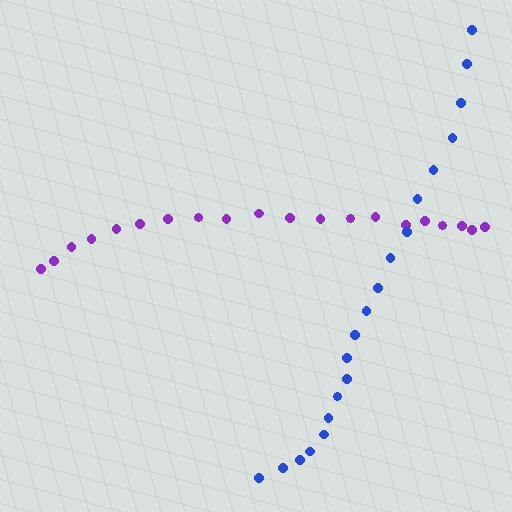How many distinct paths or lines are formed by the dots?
There are 2 distinct paths.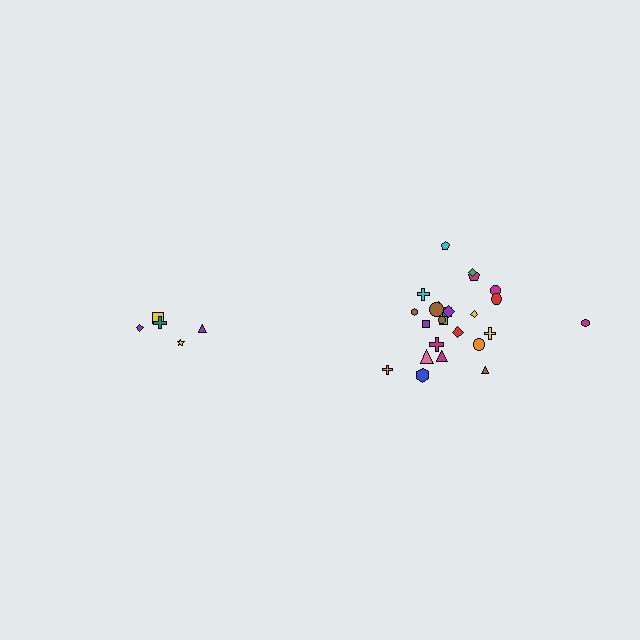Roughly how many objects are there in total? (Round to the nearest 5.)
Roughly 30 objects in total.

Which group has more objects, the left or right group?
The right group.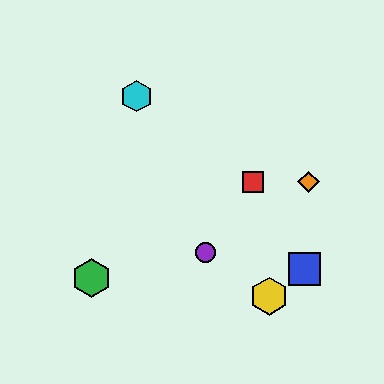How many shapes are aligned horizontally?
2 shapes (the red square, the orange diamond) are aligned horizontally.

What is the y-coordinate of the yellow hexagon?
The yellow hexagon is at y≈296.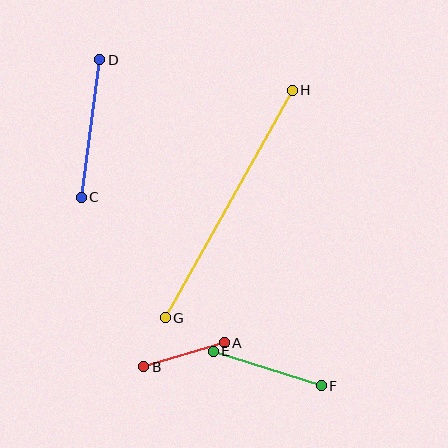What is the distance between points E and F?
The distance is approximately 114 pixels.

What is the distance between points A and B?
The distance is approximately 84 pixels.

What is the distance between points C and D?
The distance is approximately 139 pixels.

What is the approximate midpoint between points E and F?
The midpoint is at approximately (267, 369) pixels.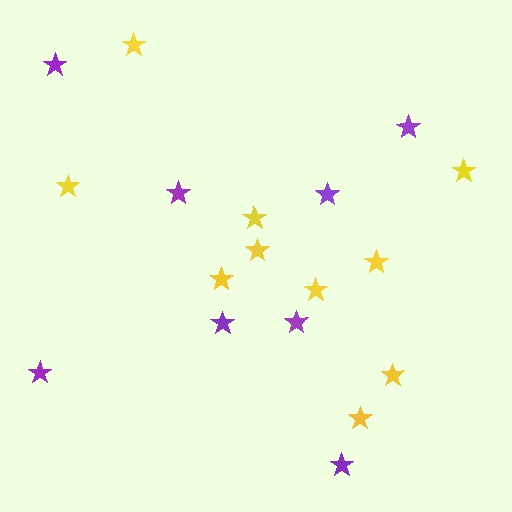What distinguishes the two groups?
There are 2 groups: one group of purple stars (8) and one group of yellow stars (10).